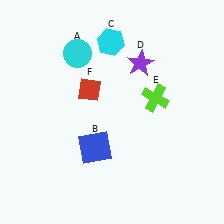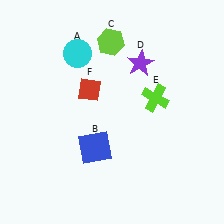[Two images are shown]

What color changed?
The hexagon (C) changed from cyan in Image 1 to lime in Image 2.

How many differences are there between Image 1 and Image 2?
There is 1 difference between the two images.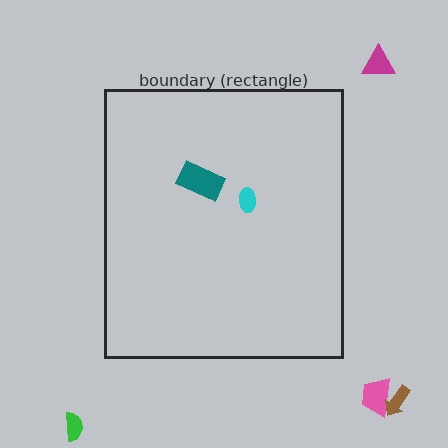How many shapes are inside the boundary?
2 inside, 4 outside.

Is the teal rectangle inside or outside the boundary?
Inside.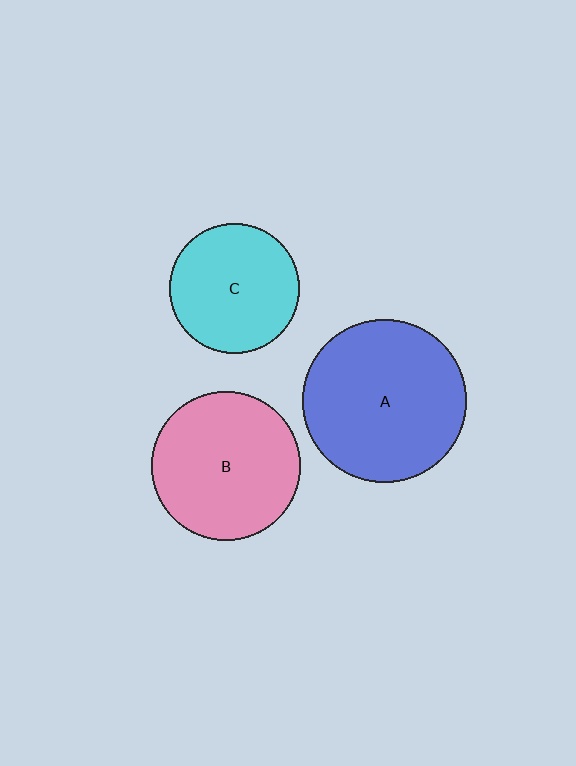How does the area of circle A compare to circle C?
Approximately 1.6 times.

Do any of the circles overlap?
No, none of the circles overlap.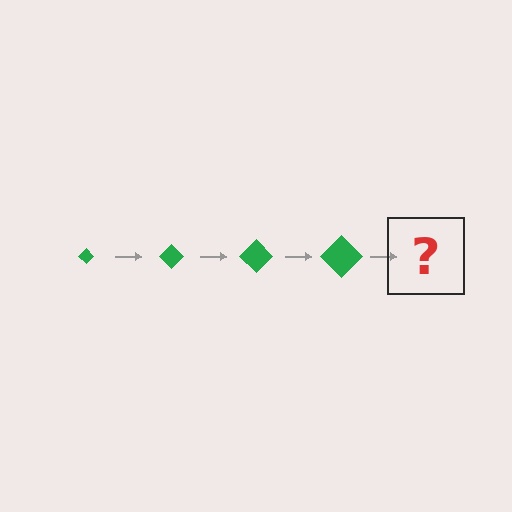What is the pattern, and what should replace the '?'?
The pattern is that the diamond gets progressively larger each step. The '?' should be a green diamond, larger than the previous one.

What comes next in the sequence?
The next element should be a green diamond, larger than the previous one.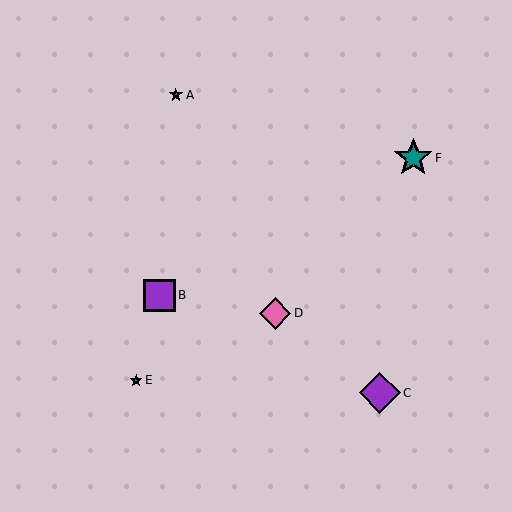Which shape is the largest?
The purple diamond (labeled C) is the largest.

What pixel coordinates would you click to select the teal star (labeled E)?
Click at (136, 380) to select the teal star E.